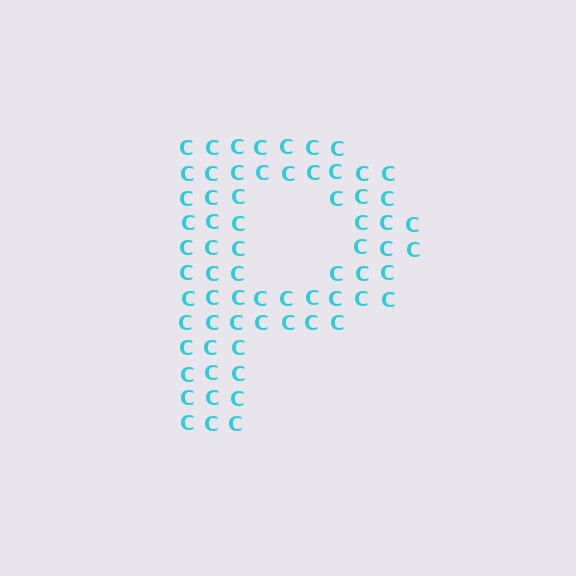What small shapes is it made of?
It is made of small letter C's.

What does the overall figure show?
The overall figure shows the letter P.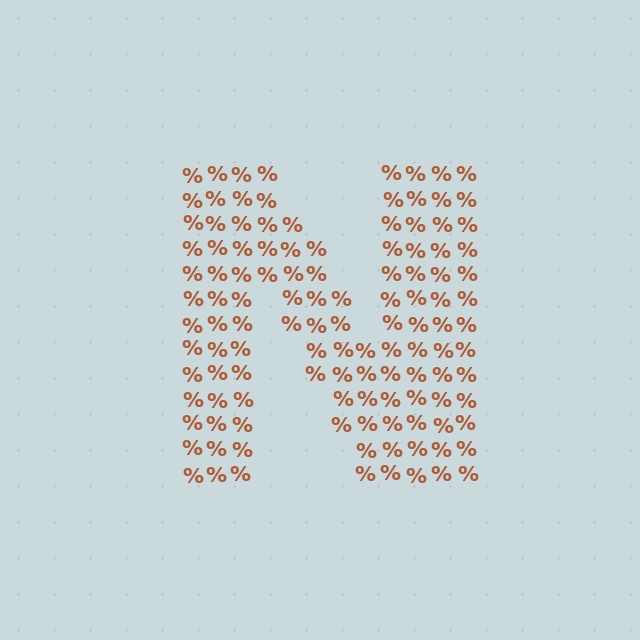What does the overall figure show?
The overall figure shows the letter N.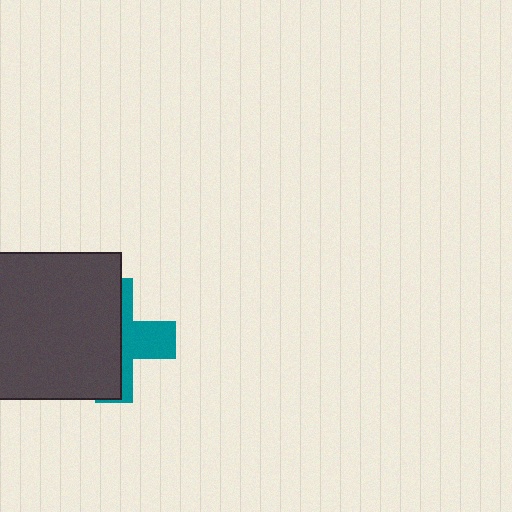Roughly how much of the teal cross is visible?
A small part of it is visible (roughly 40%).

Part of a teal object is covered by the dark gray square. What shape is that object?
It is a cross.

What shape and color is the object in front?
The object in front is a dark gray square.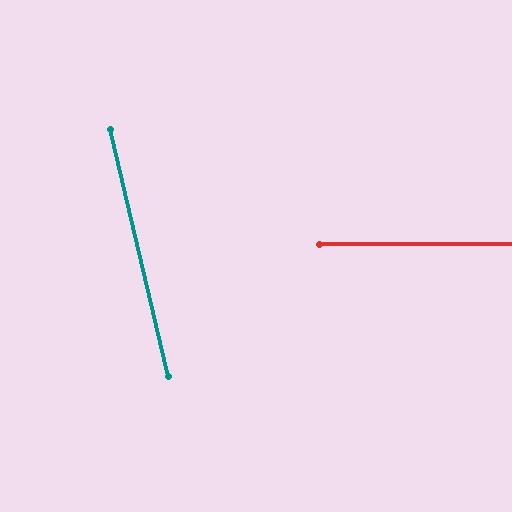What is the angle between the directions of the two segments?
Approximately 77 degrees.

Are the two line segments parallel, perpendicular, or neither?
Neither parallel nor perpendicular — they differ by about 77°.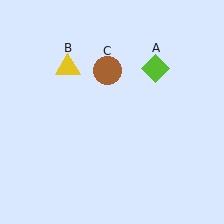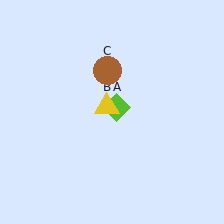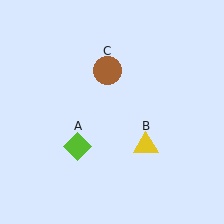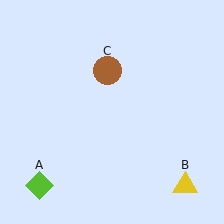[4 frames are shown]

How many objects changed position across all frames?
2 objects changed position: lime diamond (object A), yellow triangle (object B).